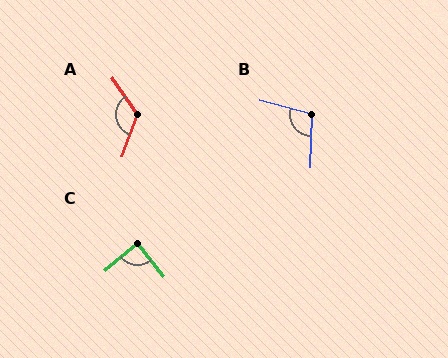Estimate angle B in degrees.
Approximately 103 degrees.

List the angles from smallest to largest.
C (89°), B (103°), A (125°).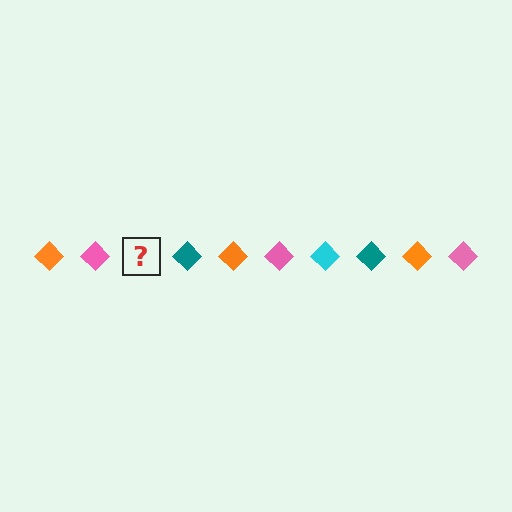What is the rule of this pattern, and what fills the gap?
The rule is that the pattern cycles through orange, pink, cyan, teal diamonds. The gap should be filled with a cyan diamond.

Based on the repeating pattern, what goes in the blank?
The blank should be a cyan diamond.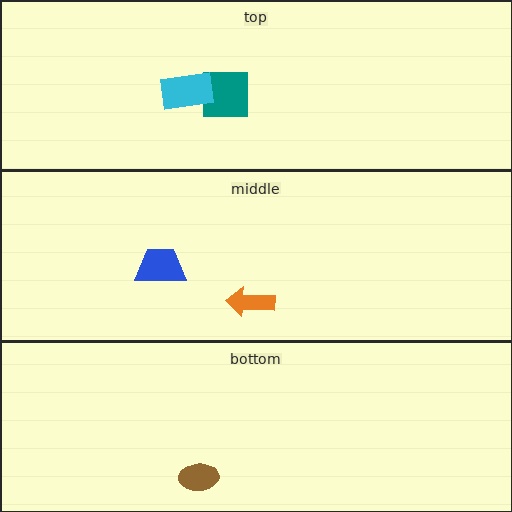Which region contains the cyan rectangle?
The top region.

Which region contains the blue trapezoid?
The middle region.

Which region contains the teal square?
The top region.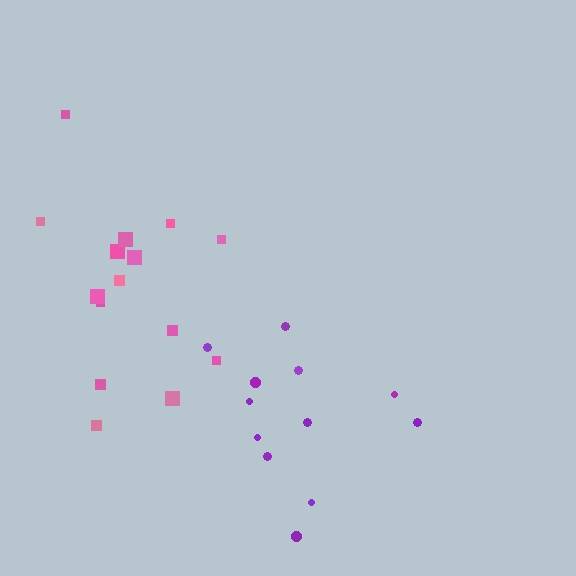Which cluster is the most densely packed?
Pink.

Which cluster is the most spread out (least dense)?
Purple.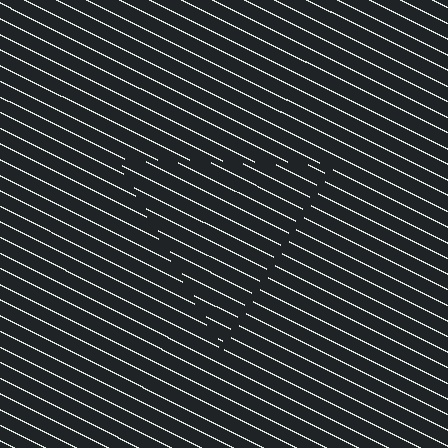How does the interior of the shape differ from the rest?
The interior of the shape contains the same grating, shifted by half a period — the contour is defined by the phase discontinuity where line-ends from the inner and outer gratings abut.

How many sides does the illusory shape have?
3 sides — the line-ends trace a triangle.